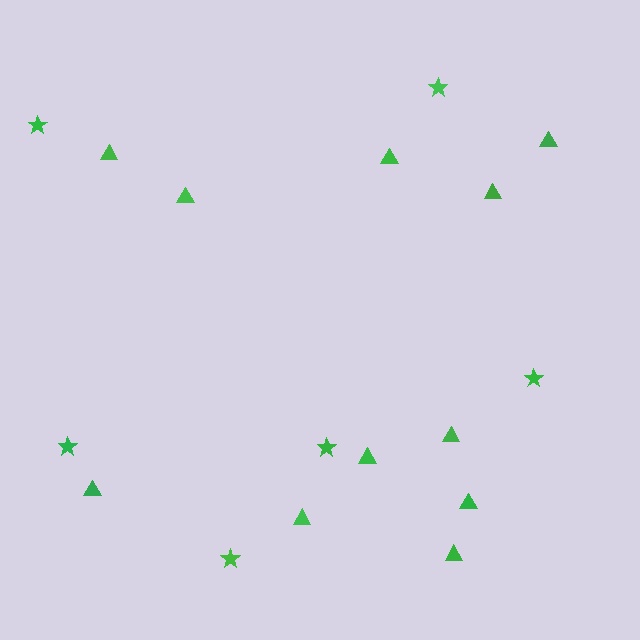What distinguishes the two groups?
There are 2 groups: one group of triangles (11) and one group of stars (6).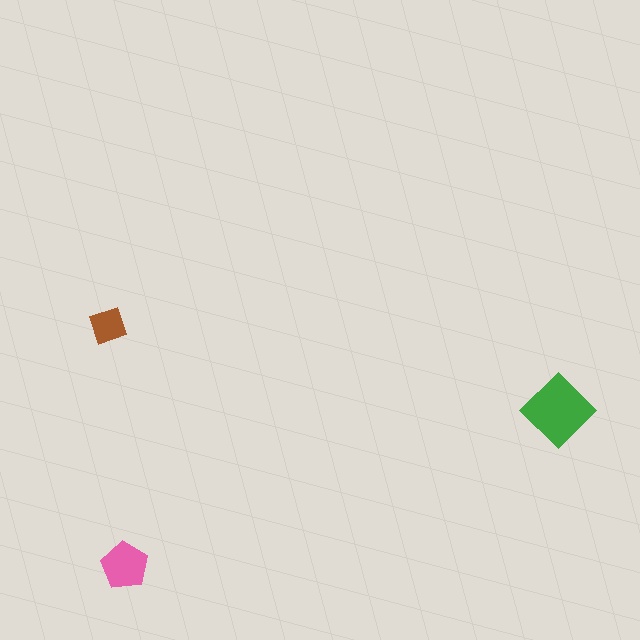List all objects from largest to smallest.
The green diamond, the pink pentagon, the brown square.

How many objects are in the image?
There are 3 objects in the image.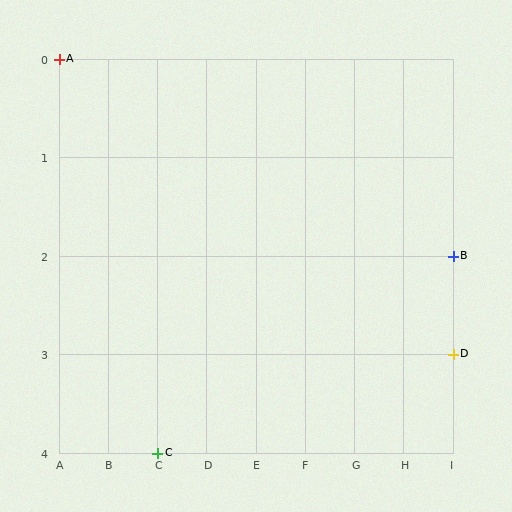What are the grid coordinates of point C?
Point C is at grid coordinates (C, 4).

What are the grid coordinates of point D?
Point D is at grid coordinates (I, 3).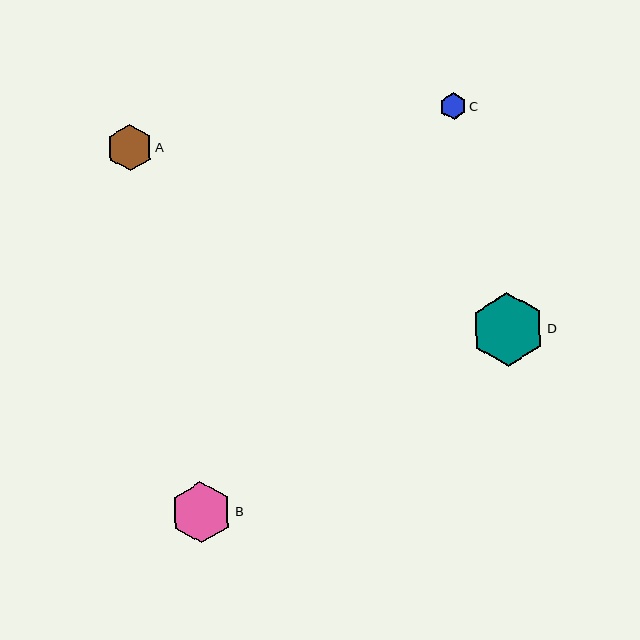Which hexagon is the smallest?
Hexagon C is the smallest with a size of approximately 27 pixels.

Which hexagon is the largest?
Hexagon D is the largest with a size of approximately 73 pixels.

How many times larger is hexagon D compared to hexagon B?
Hexagon D is approximately 1.2 times the size of hexagon B.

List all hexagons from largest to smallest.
From largest to smallest: D, B, A, C.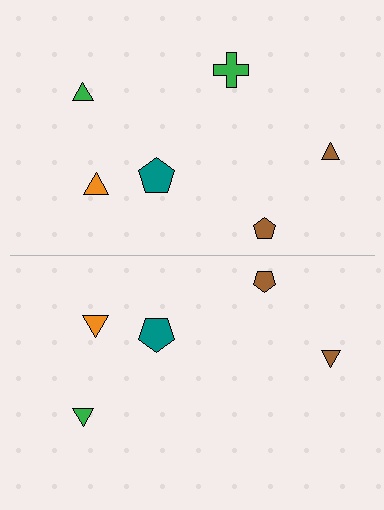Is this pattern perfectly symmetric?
No, the pattern is not perfectly symmetric. A green cross is missing from the bottom side.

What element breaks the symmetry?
A green cross is missing from the bottom side.